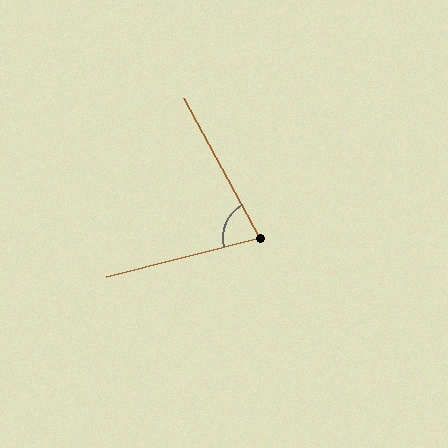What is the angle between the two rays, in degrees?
Approximately 76 degrees.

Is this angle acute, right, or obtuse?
It is acute.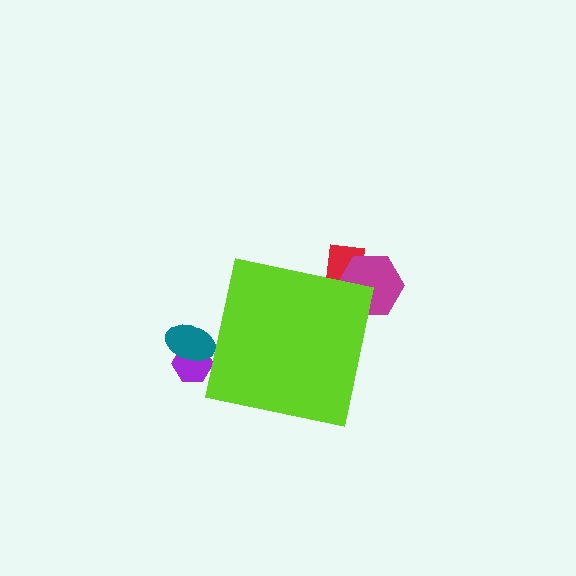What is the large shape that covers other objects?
A lime square.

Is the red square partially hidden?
Yes, the red square is partially hidden behind the lime square.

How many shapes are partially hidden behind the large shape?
4 shapes are partially hidden.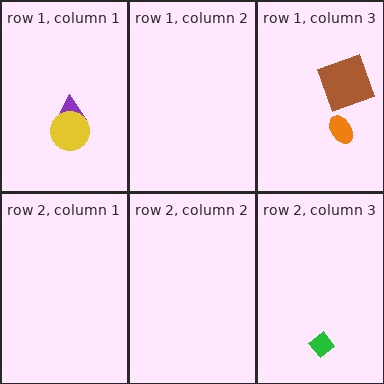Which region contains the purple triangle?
The row 1, column 1 region.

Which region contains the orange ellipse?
The row 1, column 3 region.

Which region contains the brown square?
The row 1, column 3 region.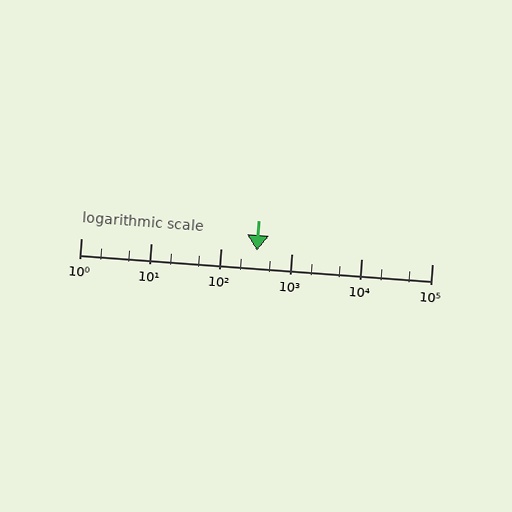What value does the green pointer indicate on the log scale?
The pointer indicates approximately 320.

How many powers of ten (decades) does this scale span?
The scale spans 5 decades, from 1 to 100000.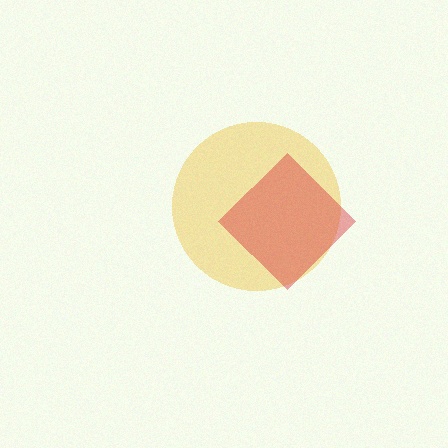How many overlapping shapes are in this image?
There are 2 overlapping shapes in the image.